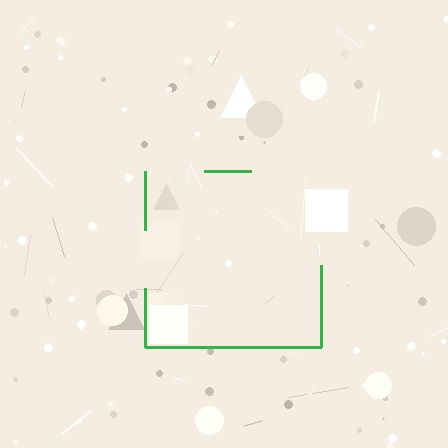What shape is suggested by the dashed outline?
The dashed outline suggests a square.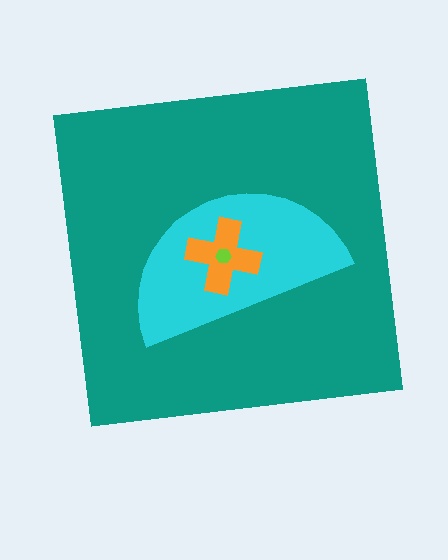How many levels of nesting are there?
4.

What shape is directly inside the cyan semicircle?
The orange cross.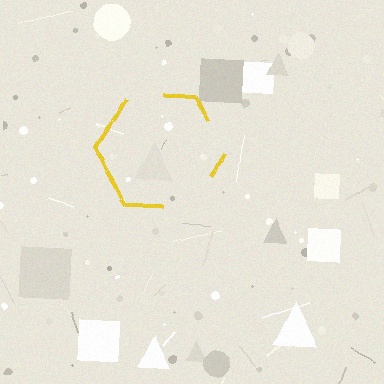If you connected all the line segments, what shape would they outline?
They would outline a hexagon.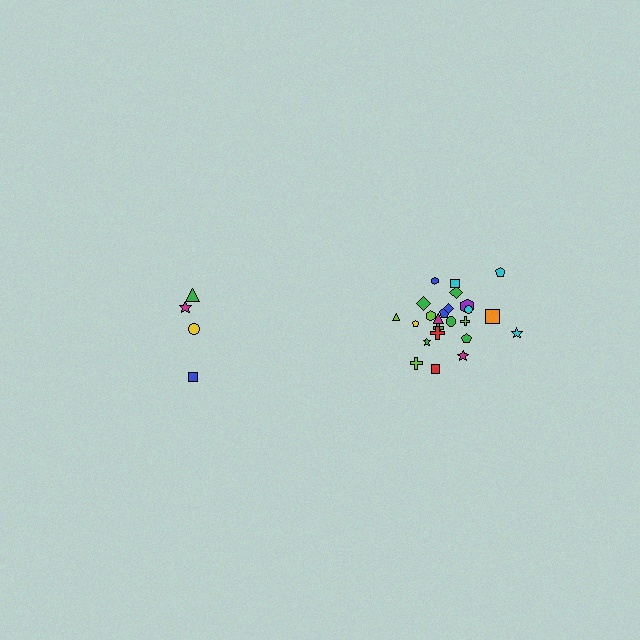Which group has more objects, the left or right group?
The right group.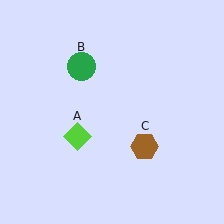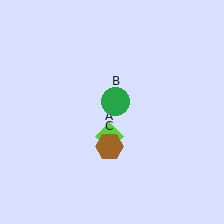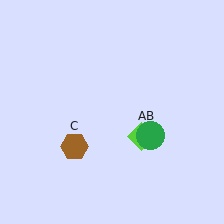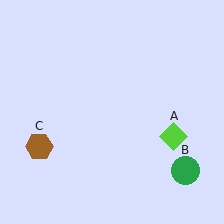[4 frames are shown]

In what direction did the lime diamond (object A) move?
The lime diamond (object A) moved right.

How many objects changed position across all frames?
3 objects changed position: lime diamond (object A), green circle (object B), brown hexagon (object C).